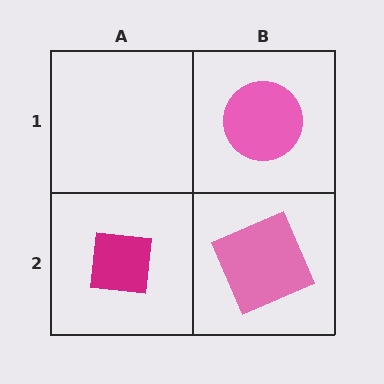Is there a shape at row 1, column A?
No, that cell is empty.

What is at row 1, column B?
A pink circle.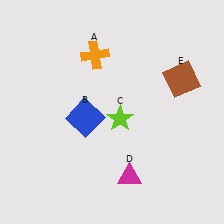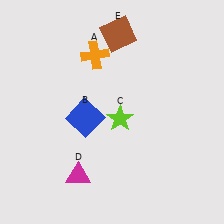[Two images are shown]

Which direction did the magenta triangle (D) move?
The magenta triangle (D) moved left.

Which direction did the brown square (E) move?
The brown square (E) moved left.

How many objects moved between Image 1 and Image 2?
2 objects moved between the two images.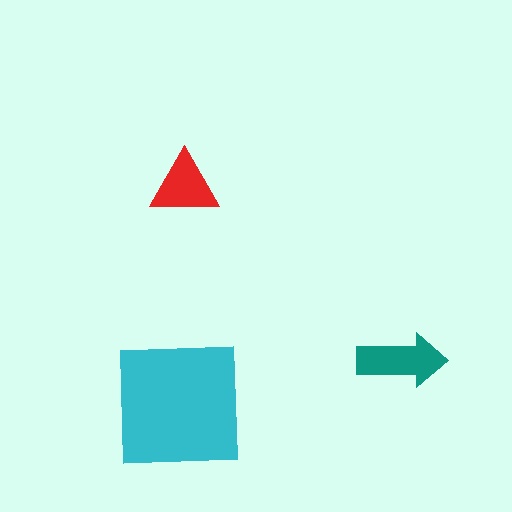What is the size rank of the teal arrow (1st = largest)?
2nd.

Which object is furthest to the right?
The teal arrow is rightmost.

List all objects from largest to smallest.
The cyan square, the teal arrow, the red triangle.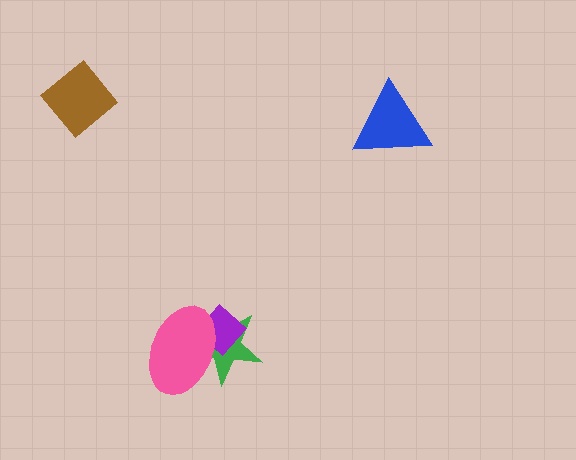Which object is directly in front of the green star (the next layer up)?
The purple diamond is directly in front of the green star.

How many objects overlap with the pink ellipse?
2 objects overlap with the pink ellipse.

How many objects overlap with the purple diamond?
2 objects overlap with the purple diamond.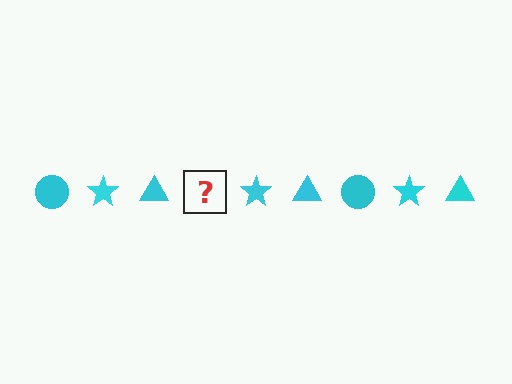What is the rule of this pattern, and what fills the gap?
The rule is that the pattern cycles through circle, star, triangle shapes in cyan. The gap should be filled with a cyan circle.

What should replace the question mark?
The question mark should be replaced with a cyan circle.